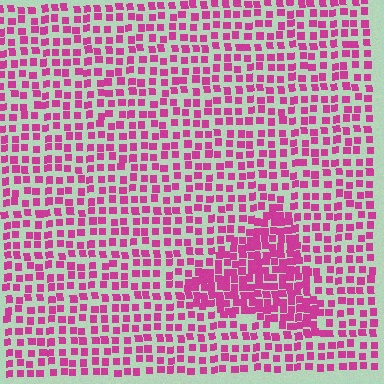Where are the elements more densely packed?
The elements are more densely packed inside the triangle boundary.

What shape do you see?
I see a triangle.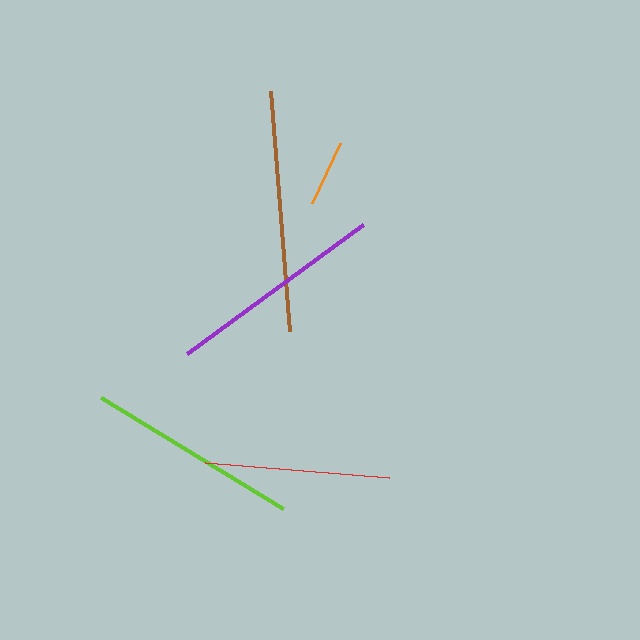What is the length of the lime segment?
The lime segment is approximately 214 pixels long.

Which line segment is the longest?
The brown line is the longest at approximately 240 pixels.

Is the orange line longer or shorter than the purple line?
The purple line is longer than the orange line.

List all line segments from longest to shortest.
From longest to shortest: brown, purple, lime, red, orange.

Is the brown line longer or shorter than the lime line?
The brown line is longer than the lime line.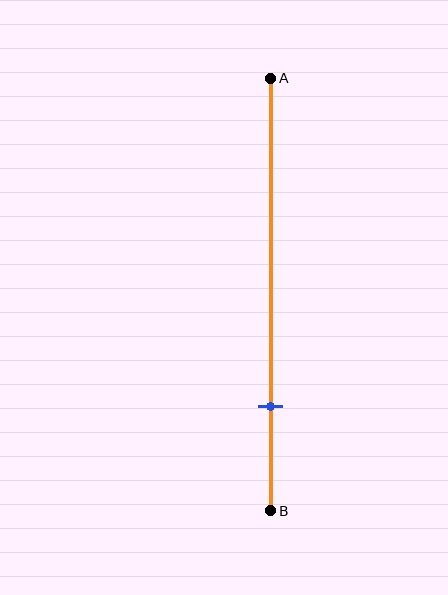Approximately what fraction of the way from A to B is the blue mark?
The blue mark is approximately 75% of the way from A to B.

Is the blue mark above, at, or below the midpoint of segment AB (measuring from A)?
The blue mark is below the midpoint of segment AB.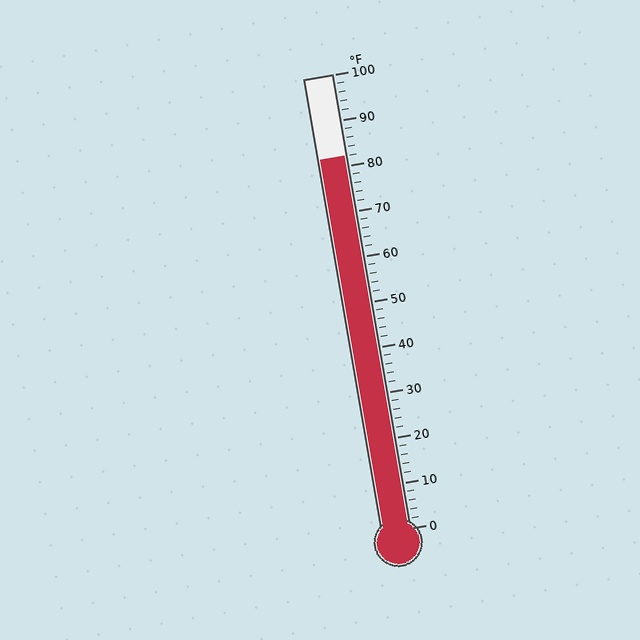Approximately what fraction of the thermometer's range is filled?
The thermometer is filled to approximately 80% of its range.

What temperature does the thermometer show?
The thermometer shows approximately 82°F.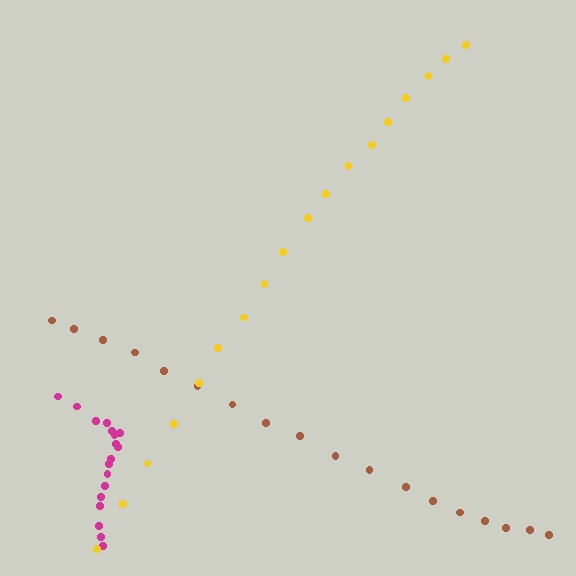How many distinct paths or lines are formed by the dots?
There are 3 distinct paths.